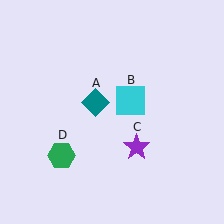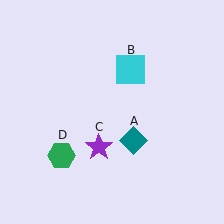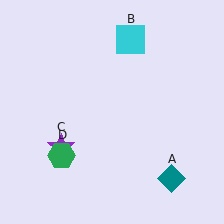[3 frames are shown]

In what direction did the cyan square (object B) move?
The cyan square (object B) moved up.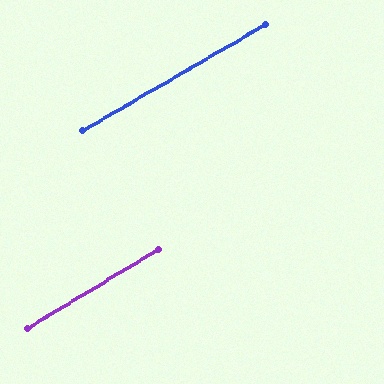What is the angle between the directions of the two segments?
Approximately 1 degree.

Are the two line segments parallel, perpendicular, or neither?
Parallel — their directions differ by only 1.1°.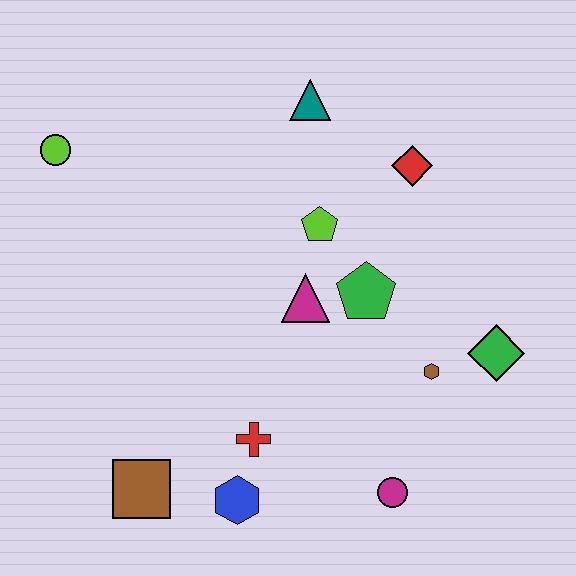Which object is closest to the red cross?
The blue hexagon is closest to the red cross.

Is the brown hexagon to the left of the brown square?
No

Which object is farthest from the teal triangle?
The brown square is farthest from the teal triangle.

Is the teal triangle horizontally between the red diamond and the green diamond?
No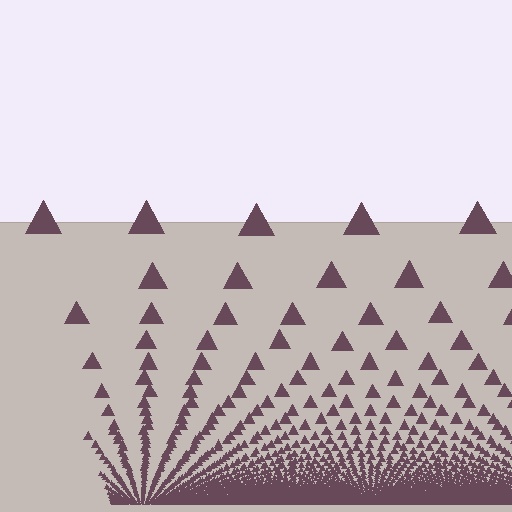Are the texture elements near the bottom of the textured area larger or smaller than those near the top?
Smaller. The gradient is inverted — elements near the bottom are smaller and denser.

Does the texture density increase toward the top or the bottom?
Density increases toward the bottom.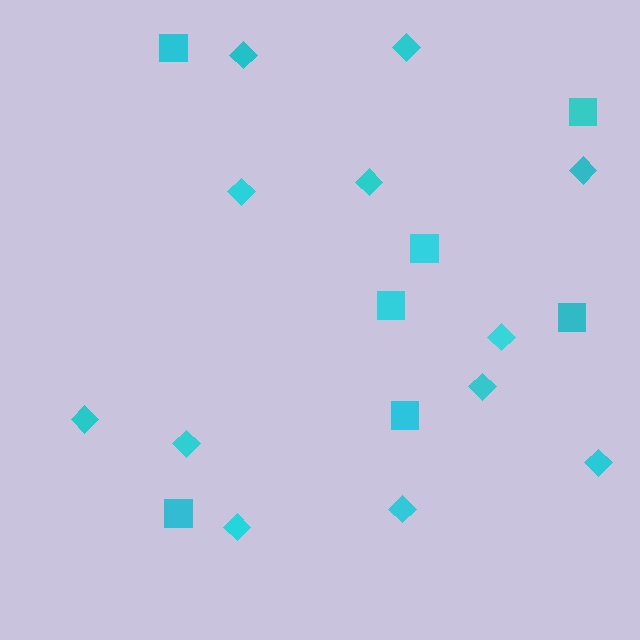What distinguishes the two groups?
There are 2 groups: one group of squares (7) and one group of diamonds (12).